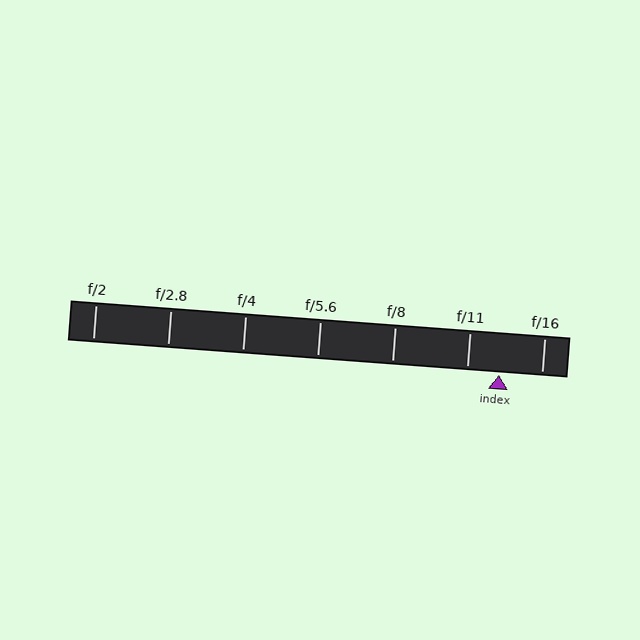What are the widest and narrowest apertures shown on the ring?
The widest aperture shown is f/2 and the narrowest is f/16.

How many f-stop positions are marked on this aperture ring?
There are 7 f-stop positions marked.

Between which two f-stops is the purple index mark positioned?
The index mark is between f/11 and f/16.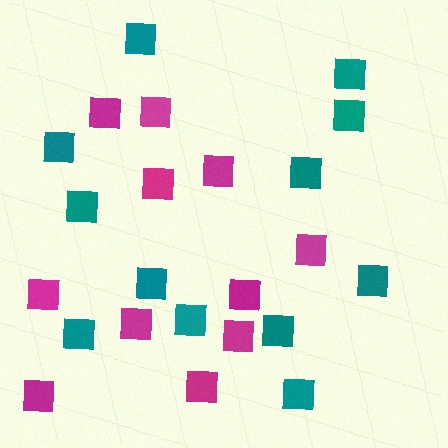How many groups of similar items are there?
There are 2 groups: one group of teal squares (12) and one group of magenta squares (11).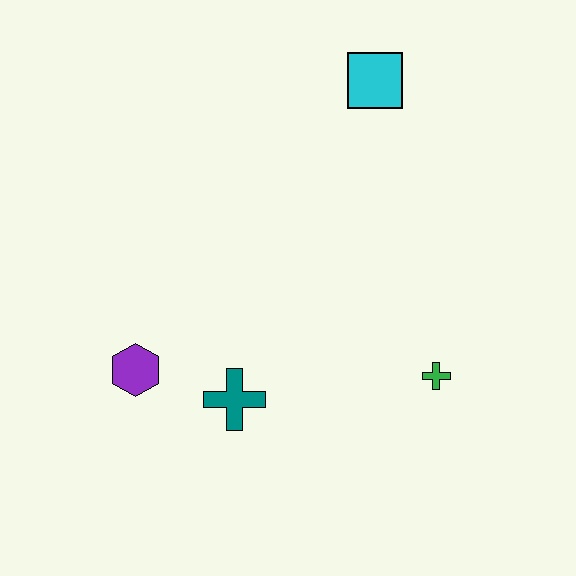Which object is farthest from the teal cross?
The cyan square is farthest from the teal cross.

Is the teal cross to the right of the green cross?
No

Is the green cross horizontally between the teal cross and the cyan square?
No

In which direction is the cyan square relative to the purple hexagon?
The cyan square is above the purple hexagon.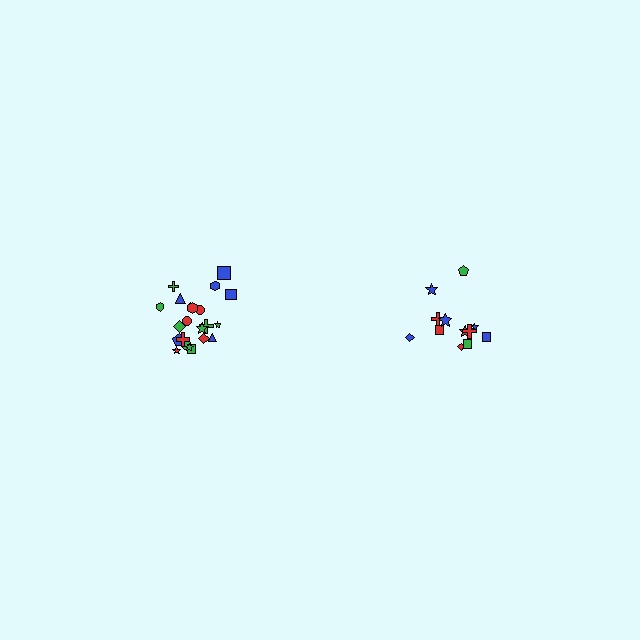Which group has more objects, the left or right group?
The left group.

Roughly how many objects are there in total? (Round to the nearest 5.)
Roughly 35 objects in total.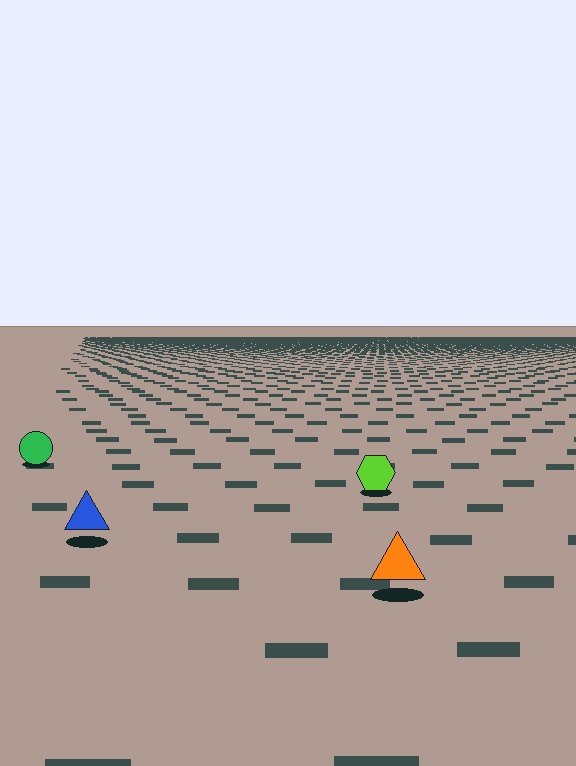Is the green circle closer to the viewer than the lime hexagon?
No. The lime hexagon is closer — you can tell from the texture gradient: the ground texture is coarser near it.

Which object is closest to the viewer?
The orange triangle is closest. The texture marks near it are larger and more spread out.